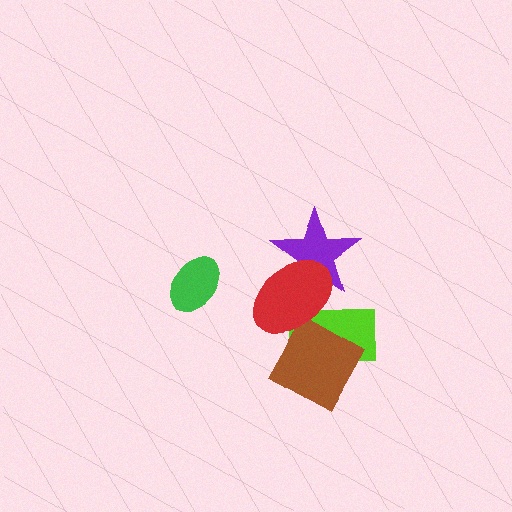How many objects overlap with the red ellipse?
3 objects overlap with the red ellipse.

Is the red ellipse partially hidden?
No, no other shape covers it.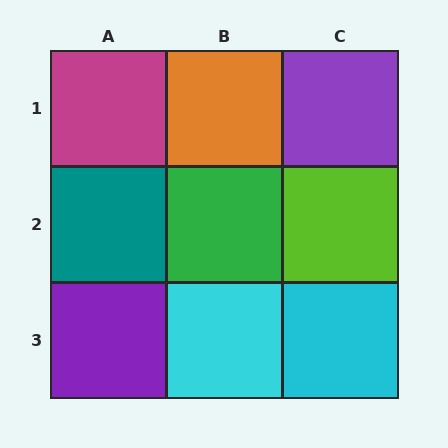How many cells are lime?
1 cell is lime.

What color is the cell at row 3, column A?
Purple.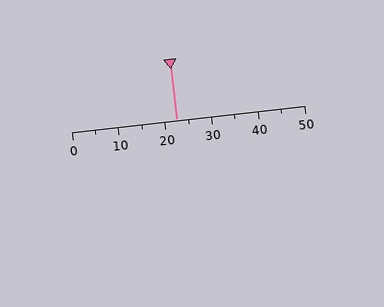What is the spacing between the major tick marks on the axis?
The major ticks are spaced 10 apart.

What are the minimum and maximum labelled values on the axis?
The axis runs from 0 to 50.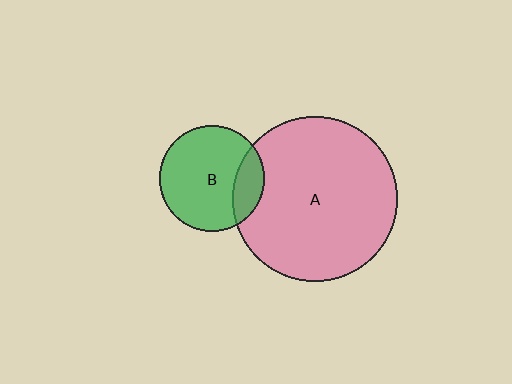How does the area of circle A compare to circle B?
Approximately 2.4 times.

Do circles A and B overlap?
Yes.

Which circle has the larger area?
Circle A (pink).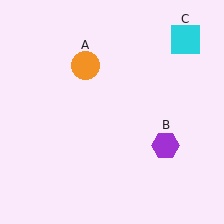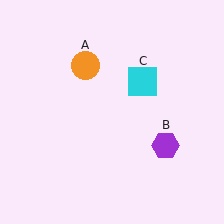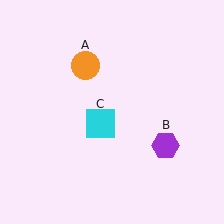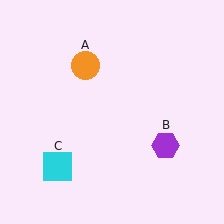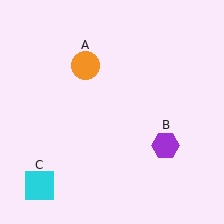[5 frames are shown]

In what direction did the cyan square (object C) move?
The cyan square (object C) moved down and to the left.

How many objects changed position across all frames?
1 object changed position: cyan square (object C).